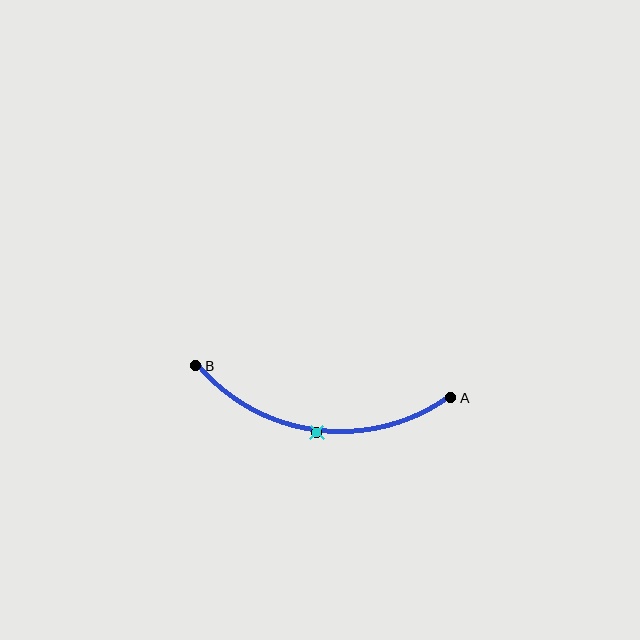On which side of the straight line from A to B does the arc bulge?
The arc bulges below the straight line connecting A and B.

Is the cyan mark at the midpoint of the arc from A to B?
Yes. The cyan mark lies on the arc at equal arc-length from both A and B — it is the arc midpoint.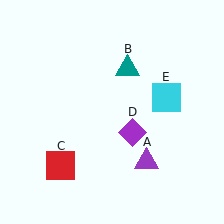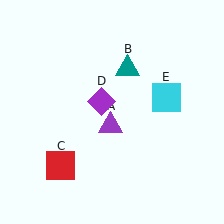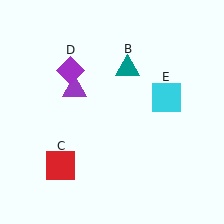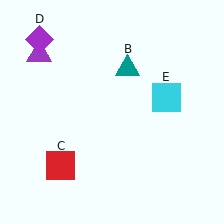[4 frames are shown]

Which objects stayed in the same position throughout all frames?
Teal triangle (object B) and red square (object C) and cyan square (object E) remained stationary.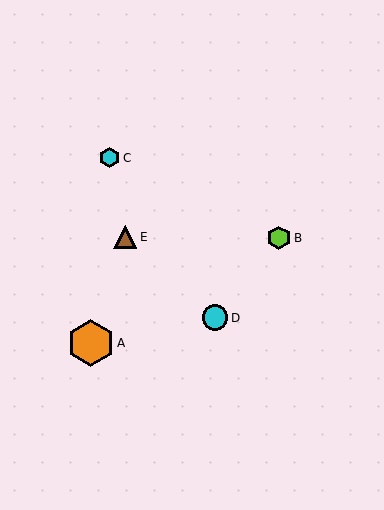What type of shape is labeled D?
Shape D is a cyan circle.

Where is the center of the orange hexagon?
The center of the orange hexagon is at (91, 343).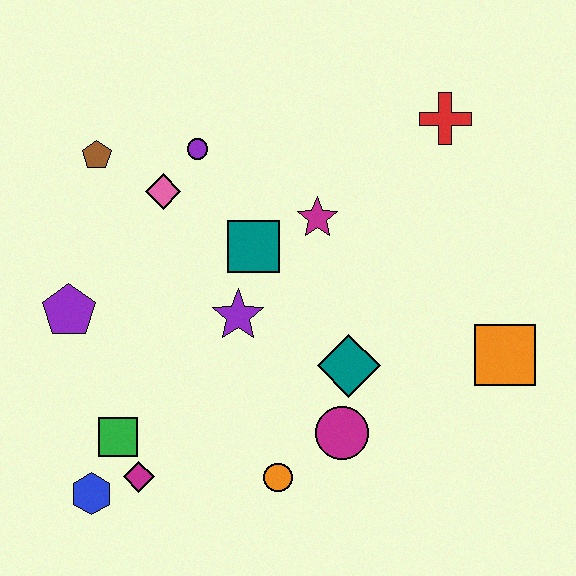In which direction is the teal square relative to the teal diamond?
The teal square is above the teal diamond.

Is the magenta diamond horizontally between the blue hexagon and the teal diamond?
Yes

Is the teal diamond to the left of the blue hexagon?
No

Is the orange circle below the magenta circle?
Yes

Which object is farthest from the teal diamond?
The brown pentagon is farthest from the teal diamond.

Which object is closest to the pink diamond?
The purple circle is closest to the pink diamond.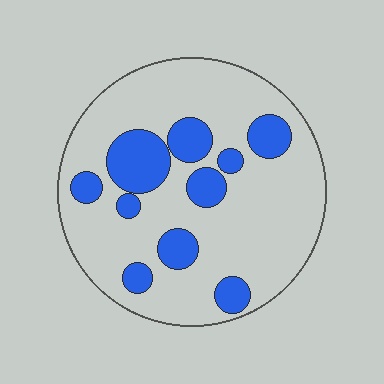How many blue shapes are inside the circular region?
10.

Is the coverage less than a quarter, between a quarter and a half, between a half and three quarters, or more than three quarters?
Less than a quarter.